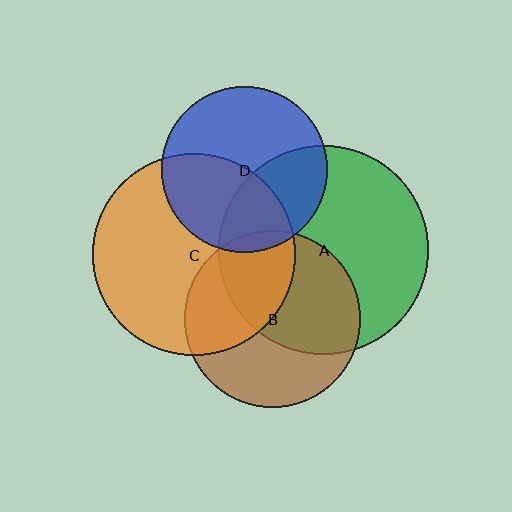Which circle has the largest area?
Circle A (green).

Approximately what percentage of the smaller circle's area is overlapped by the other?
Approximately 40%.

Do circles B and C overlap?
Yes.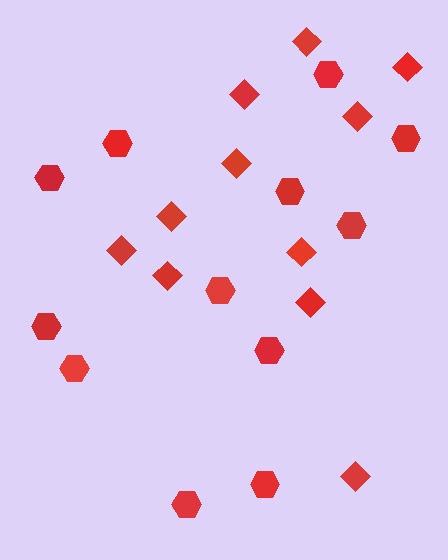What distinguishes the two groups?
There are 2 groups: one group of hexagons (12) and one group of diamonds (11).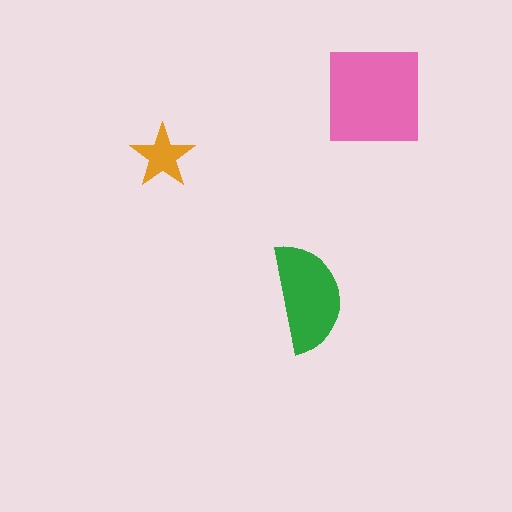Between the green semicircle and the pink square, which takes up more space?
The pink square.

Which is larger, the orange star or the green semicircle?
The green semicircle.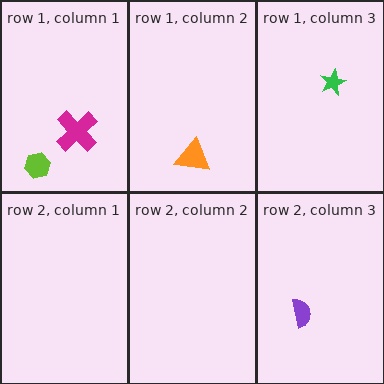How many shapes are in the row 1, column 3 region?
1.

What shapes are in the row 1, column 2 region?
The orange triangle.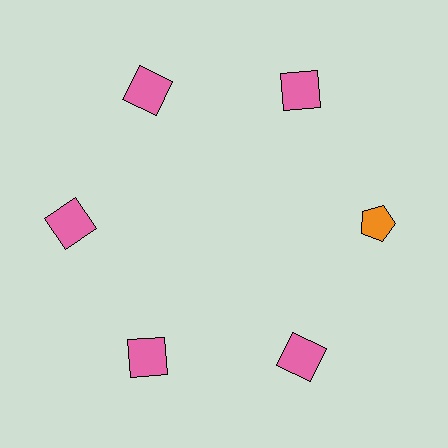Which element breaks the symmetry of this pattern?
The orange pentagon at roughly the 3 o'clock position breaks the symmetry. All other shapes are pink squares.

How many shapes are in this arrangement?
There are 6 shapes arranged in a ring pattern.